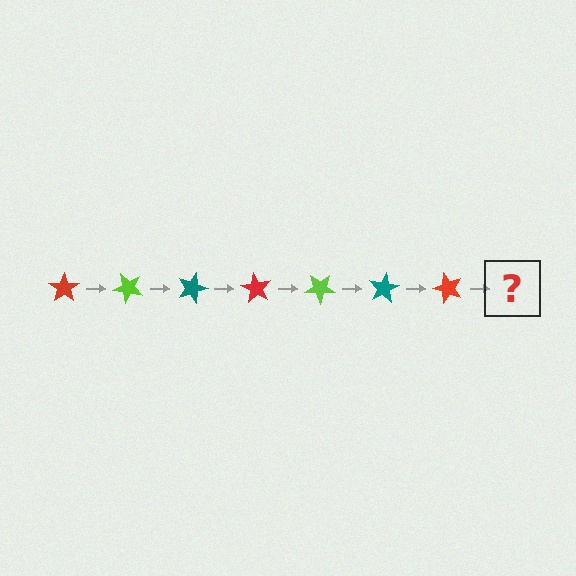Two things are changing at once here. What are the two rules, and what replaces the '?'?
The two rules are that it rotates 45 degrees each step and the color cycles through red, lime, and teal. The '?' should be a lime star, rotated 315 degrees from the start.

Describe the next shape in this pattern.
It should be a lime star, rotated 315 degrees from the start.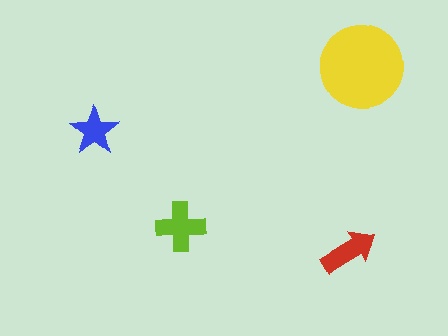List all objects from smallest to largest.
The blue star, the red arrow, the lime cross, the yellow circle.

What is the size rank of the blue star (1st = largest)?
4th.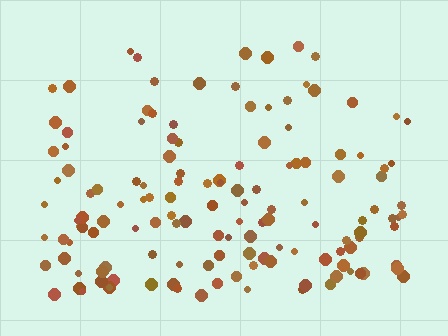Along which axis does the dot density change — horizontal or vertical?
Vertical.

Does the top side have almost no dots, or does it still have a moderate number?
Still a moderate number, just noticeably fewer than the bottom.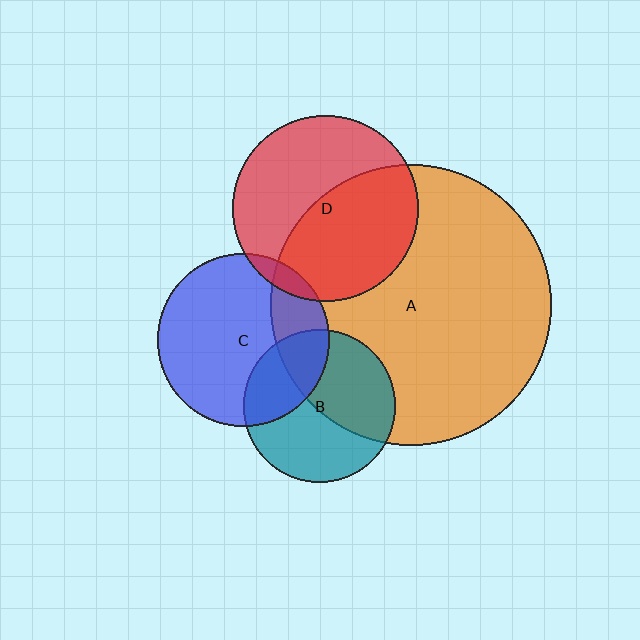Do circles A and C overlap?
Yes.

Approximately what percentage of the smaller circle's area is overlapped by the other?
Approximately 25%.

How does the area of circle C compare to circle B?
Approximately 1.3 times.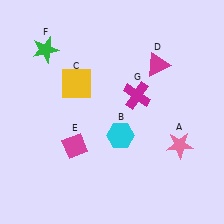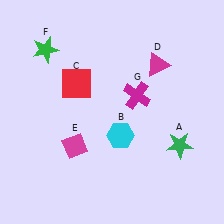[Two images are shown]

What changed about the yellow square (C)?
In Image 1, C is yellow. In Image 2, it changed to red.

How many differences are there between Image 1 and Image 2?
There are 2 differences between the two images.